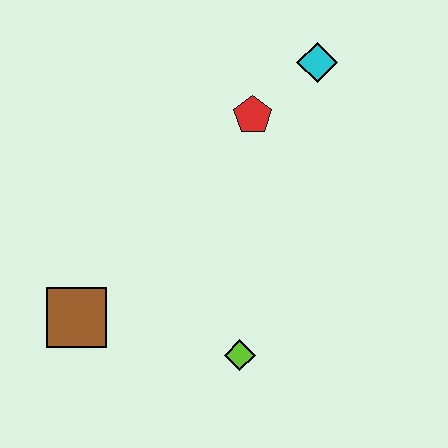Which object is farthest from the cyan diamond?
The brown square is farthest from the cyan diamond.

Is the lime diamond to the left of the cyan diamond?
Yes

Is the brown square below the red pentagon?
Yes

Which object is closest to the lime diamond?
The brown square is closest to the lime diamond.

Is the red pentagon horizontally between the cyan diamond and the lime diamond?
Yes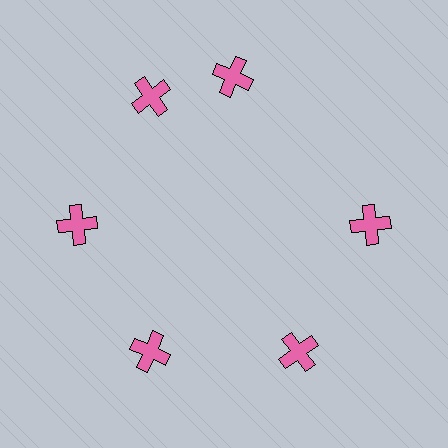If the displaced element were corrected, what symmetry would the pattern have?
It would have 6-fold rotational symmetry — the pattern would map onto itself every 60 degrees.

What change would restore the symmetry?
The symmetry would be restored by rotating it back into even spacing with its neighbors so that all 6 crosses sit at equal angles and equal distance from the center.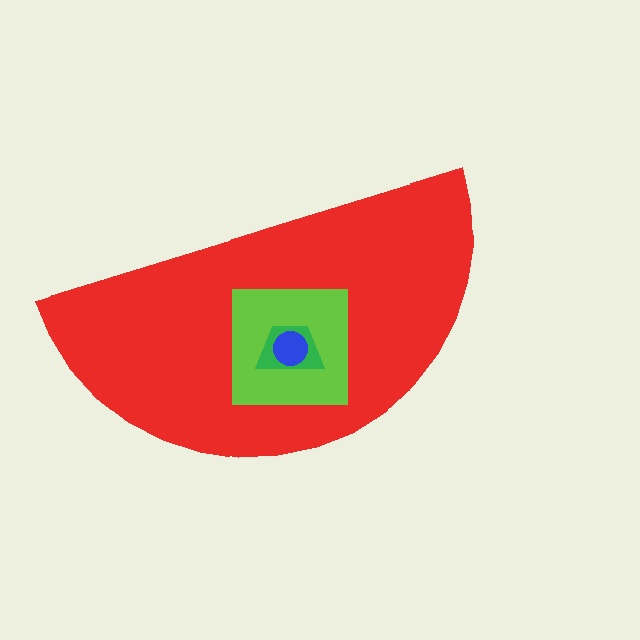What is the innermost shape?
The blue circle.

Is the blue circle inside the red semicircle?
Yes.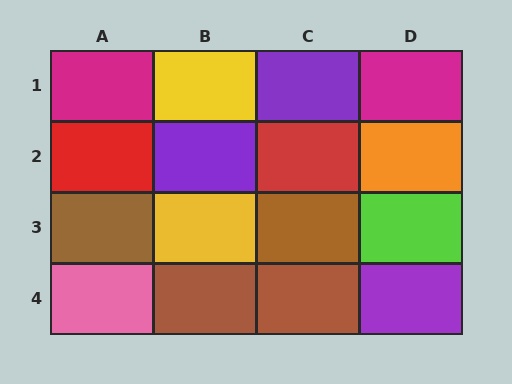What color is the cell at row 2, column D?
Orange.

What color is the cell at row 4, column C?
Brown.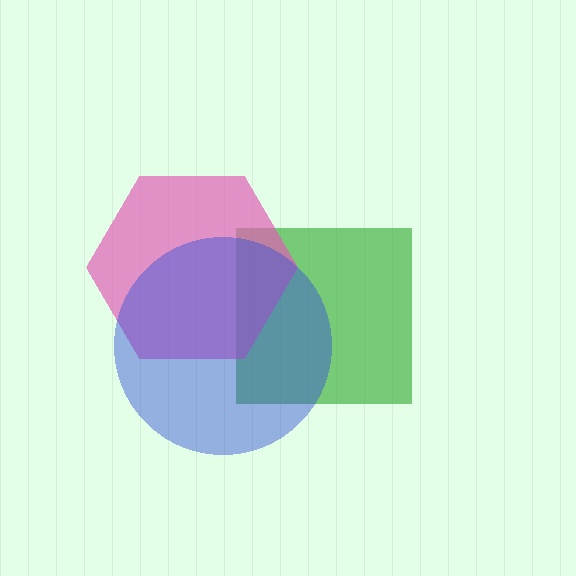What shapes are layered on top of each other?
The layered shapes are: a green square, a pink hexagon, a blue circle.